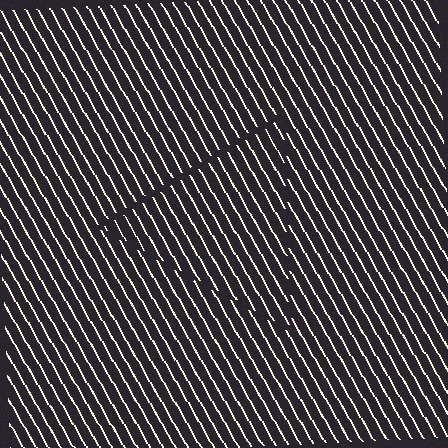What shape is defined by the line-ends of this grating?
An illusory triangle. The interior of the shape contains the same grating, shifted by half a period — the contour is defined by the phase discontinuity where line-ends from the inner and outer gratings abut.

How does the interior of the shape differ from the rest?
The interior of the shape contains the same grating, shifted by half a period — the contour is defined by the phase discontinuity where line-ends from the inner and outer gratings abut.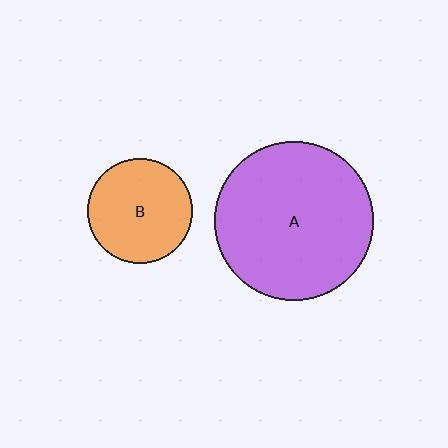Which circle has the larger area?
Circle A (purple).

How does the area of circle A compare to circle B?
Approximately 2.3 times.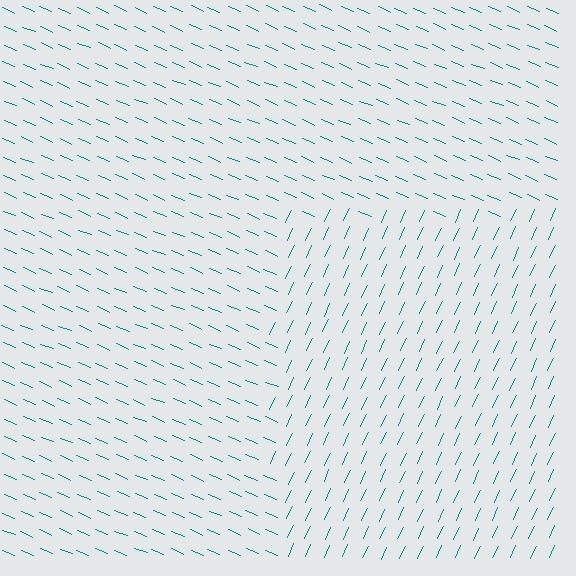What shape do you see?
I see a rectangle.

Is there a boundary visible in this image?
Yes, there is a texture boundary formed by a change in line orientation.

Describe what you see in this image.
The image is filled with small teal line segments. A rectangle region in the image has lines oriented differently from the surrounding lines, creating a visible texture boundary.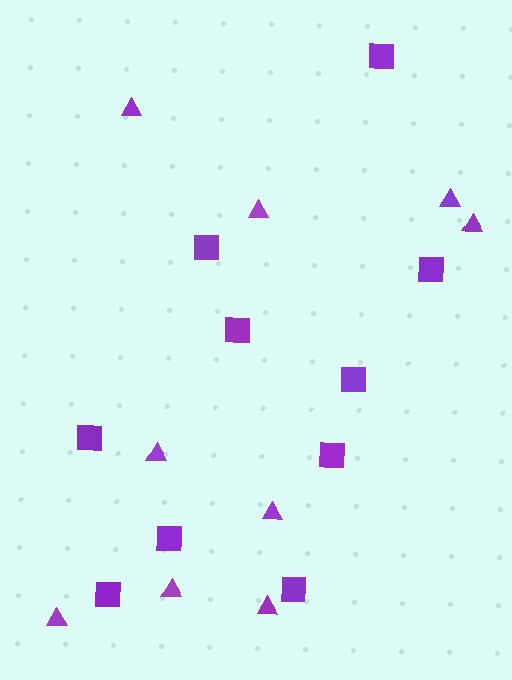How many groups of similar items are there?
There are 2 groups: one group of triangles (9) and one group of squares (10).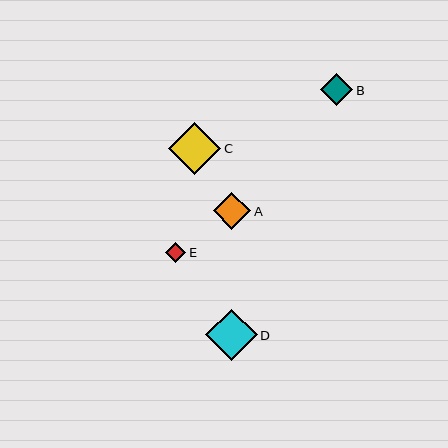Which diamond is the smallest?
Diamond E is the smallest with a size of approximately 20 pixels.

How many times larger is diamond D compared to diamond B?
Diamond D is approximately 1.6 times the size of diamond B.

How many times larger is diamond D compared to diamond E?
Diamond D is approximately 2.5 times the size of diamond E.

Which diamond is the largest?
Diamond C is the largest with a size of approximately 52 pixels.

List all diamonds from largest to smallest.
From largest to smallest: C, D, A, B, E.